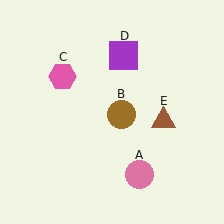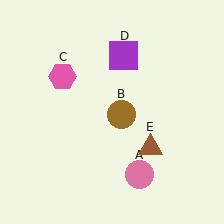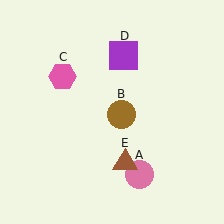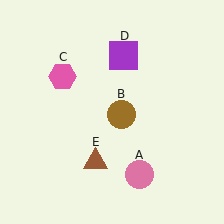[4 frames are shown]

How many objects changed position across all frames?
1 object changed position: brown triangle (object E).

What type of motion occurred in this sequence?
The brown triangle (object E) rotated clockwise around the center of the scene.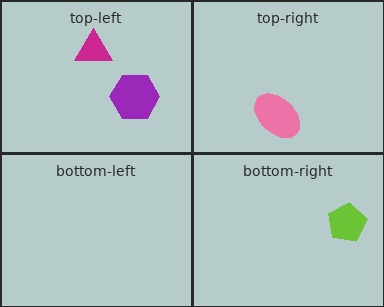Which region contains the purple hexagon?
The top-left region.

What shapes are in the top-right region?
The pink ellipse.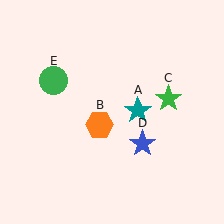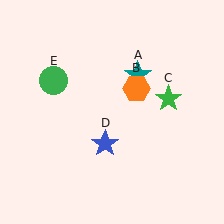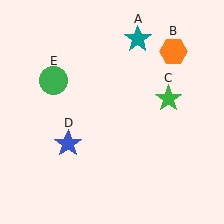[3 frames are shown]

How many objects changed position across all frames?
3 objects changed position: teal star (object A), orange hexagon (object B), blue star (object D).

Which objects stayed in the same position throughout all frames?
Green star (object C) and green circle (object E) remained stationary.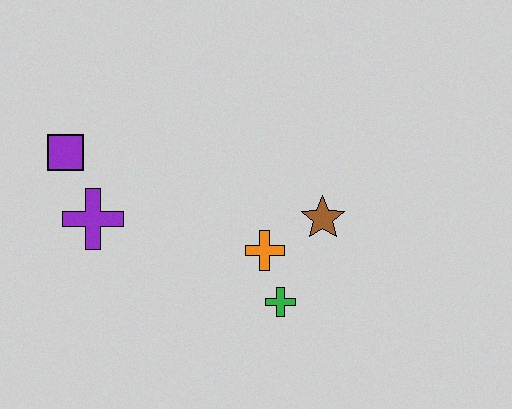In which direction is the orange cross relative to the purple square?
The orange cross is to the right of the purple square.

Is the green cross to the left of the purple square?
No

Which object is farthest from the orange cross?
The purple square is farthest from the orange cross.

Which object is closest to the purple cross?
The purple square is closest to the purple cross.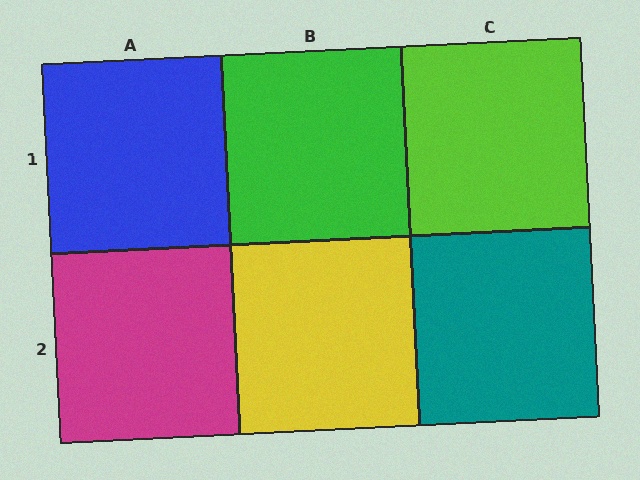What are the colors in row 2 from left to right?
Magenta, yellow, teal.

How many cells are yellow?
1 cell is yellow.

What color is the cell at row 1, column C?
Lime.